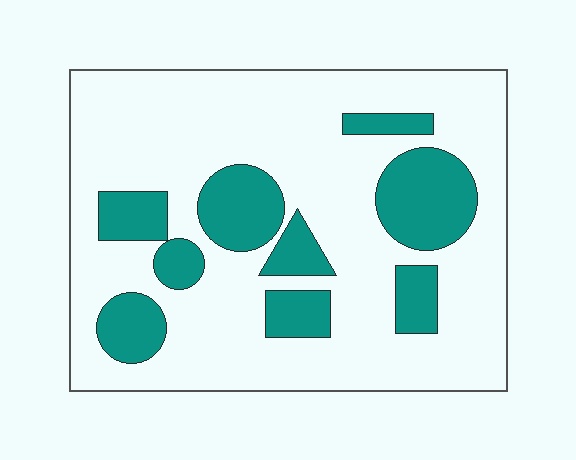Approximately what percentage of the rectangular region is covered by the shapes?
Approximately 25%.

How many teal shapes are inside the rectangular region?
9.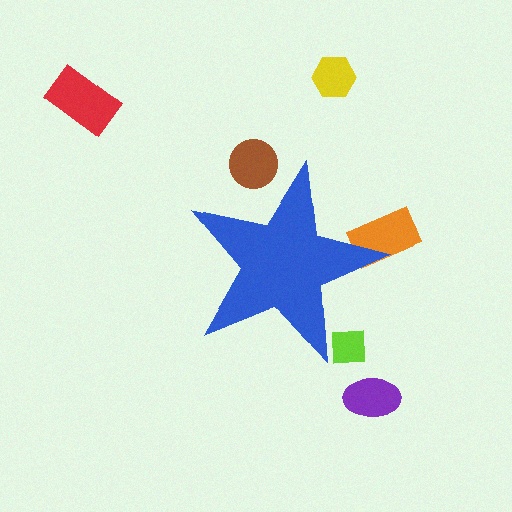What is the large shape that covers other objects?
A blue star.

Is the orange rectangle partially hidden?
Yes, the orange rectangle is partially hidden behind the blue star.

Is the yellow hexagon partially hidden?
No, the yellow hexagon is fully visible.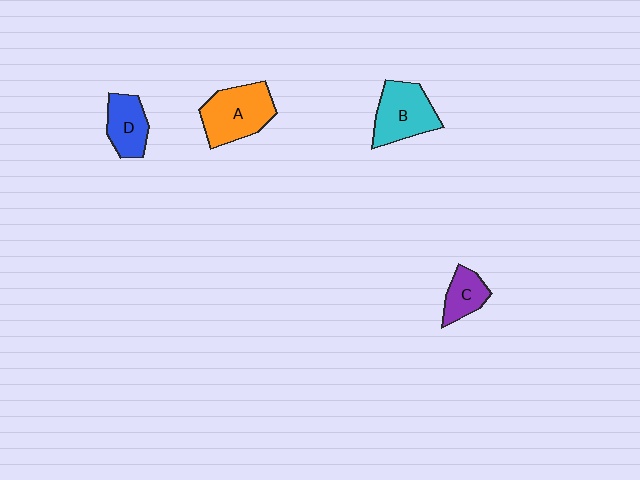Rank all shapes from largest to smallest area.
From largest to smallest: A (orange), B (cyan), D (blue), C (purple).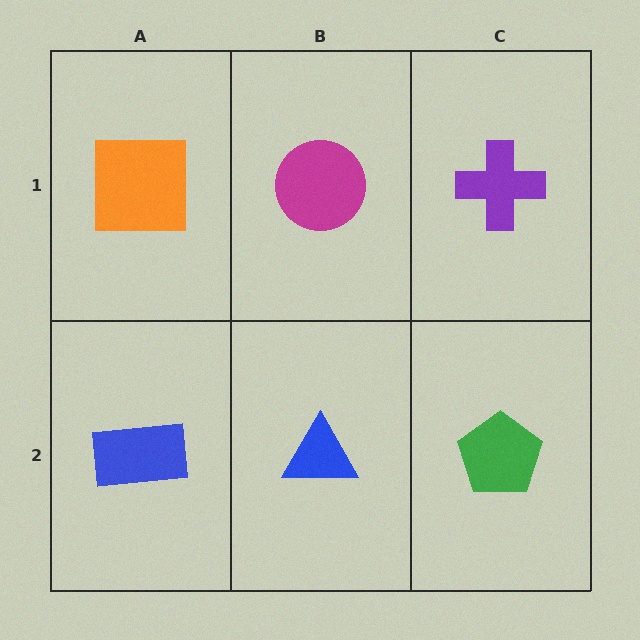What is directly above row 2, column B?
A magenta circle.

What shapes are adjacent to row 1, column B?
A blue triangle (row 2, column B), an orange square (row 1, column A), a purple cross (row 1, column C).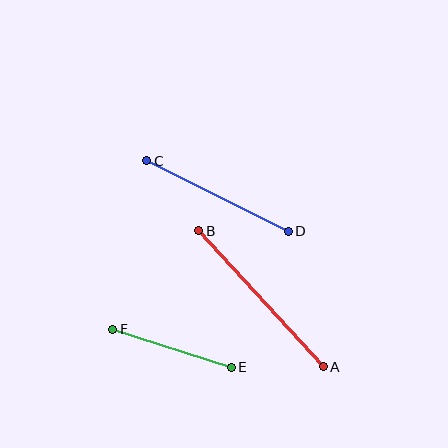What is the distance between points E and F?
The distance is approximately 125 pixels.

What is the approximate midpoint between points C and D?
The midpoint is at approximately (218, 196) pixels.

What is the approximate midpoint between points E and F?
The midpoint is at approximately (172, 348) pixels.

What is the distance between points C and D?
The distance is approximately 158 pixels.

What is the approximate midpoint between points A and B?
The midpoint is at approximately (261, 299) pixels.